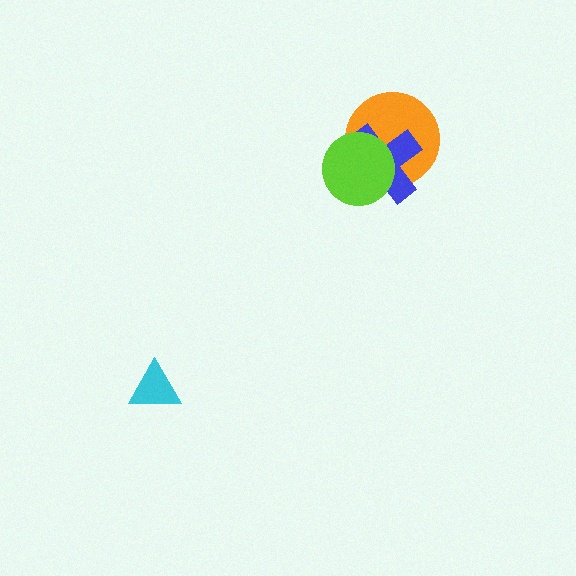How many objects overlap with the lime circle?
2 objects overlap with the lime circle.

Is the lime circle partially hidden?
No, no other shape covers it.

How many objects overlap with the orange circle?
2 objects overlap with the orange circle.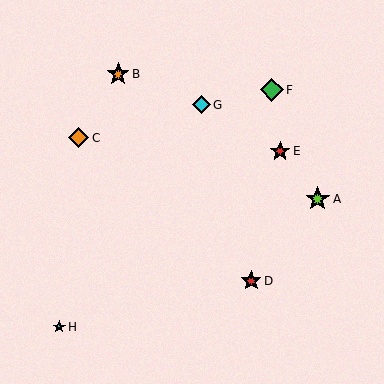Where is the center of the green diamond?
The center of the green diamond is at (272, 90).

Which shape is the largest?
The lime star (labeled A) is the largest.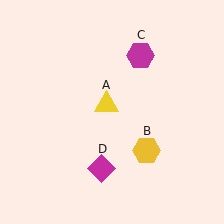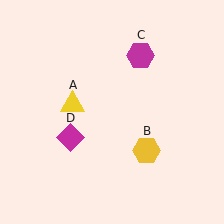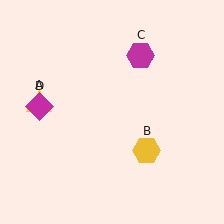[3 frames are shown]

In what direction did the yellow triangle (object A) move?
The yellow triangle (object A) moved left.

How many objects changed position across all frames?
2 objects changed position: yellow triangle (object A), magenta diamond (object D).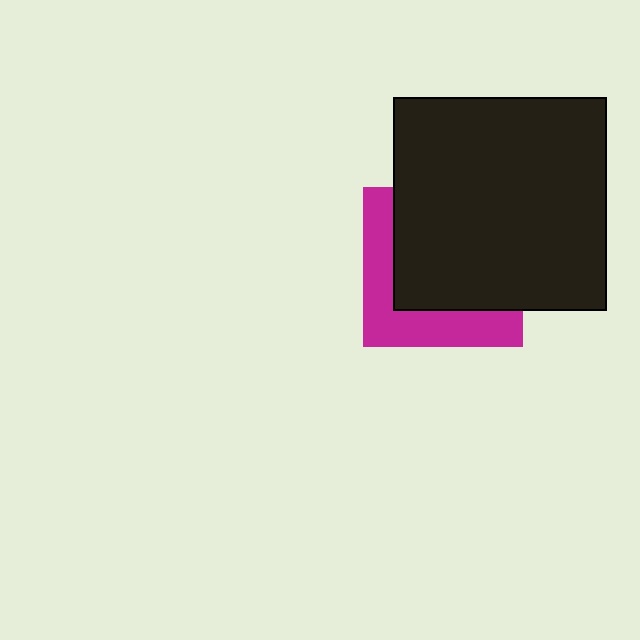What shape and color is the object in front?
The object in front is a black square.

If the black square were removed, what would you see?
You would see the complete magenta square.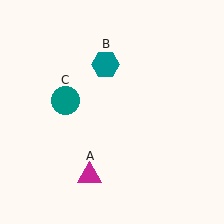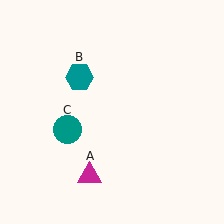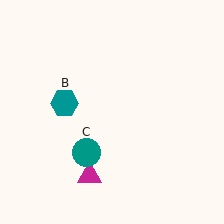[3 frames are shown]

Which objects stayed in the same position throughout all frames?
Magenta triangle (object A) remained stationary.